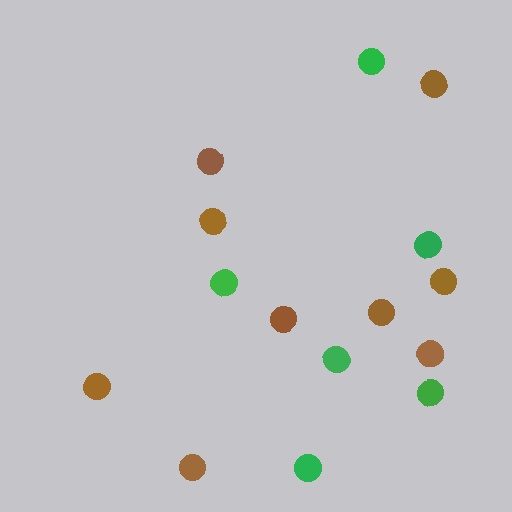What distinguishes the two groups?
There are 2 groups: one group of brown circles (9) and one group of green circles (6).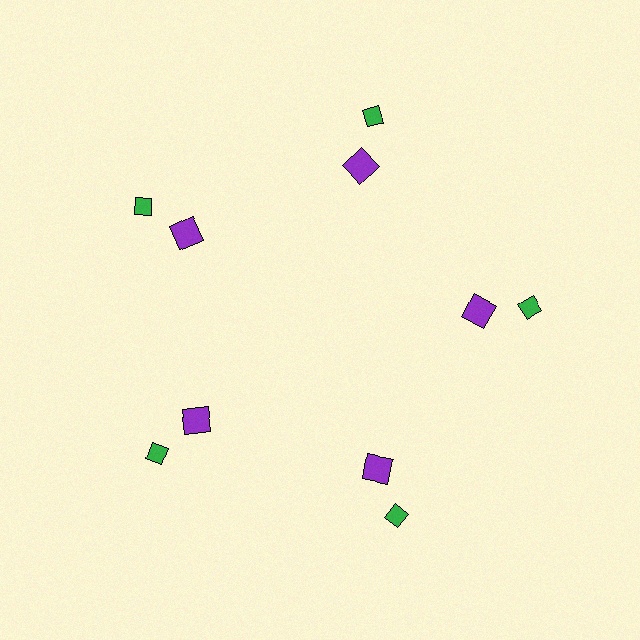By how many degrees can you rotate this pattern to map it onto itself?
The pattern maps onto itself every 72 degrees of rotation.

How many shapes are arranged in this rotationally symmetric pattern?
There are 10 shapes, arranged in 5 groups of 2.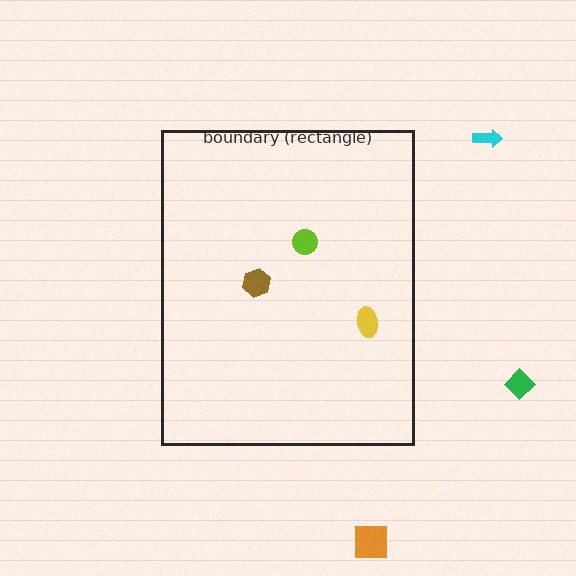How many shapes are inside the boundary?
3 inside, 3 outside.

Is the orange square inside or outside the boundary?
Outside.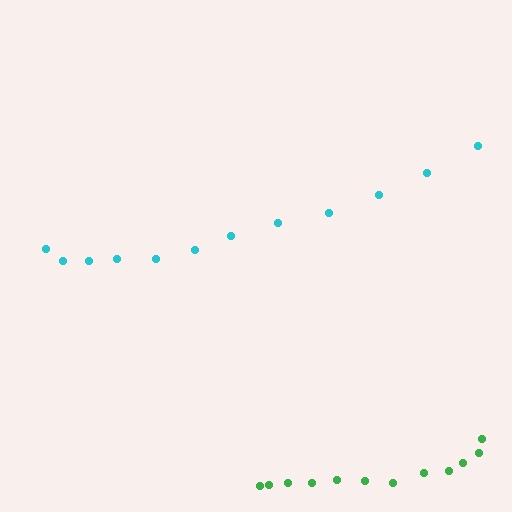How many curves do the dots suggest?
There are 2 distinct paths.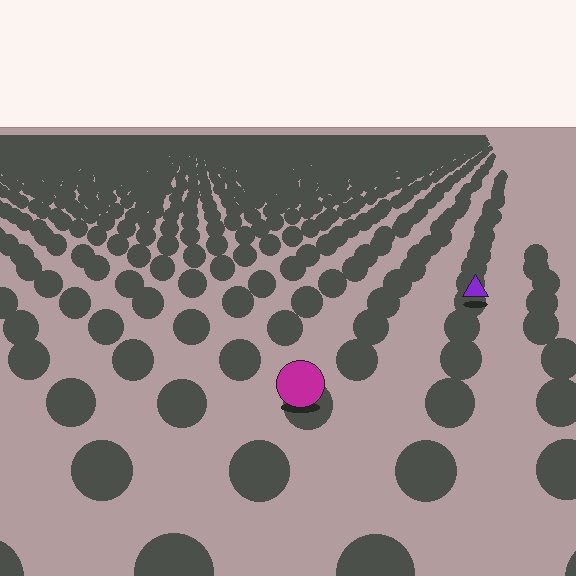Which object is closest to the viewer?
The magenta circle is closest. The texture marks near it are larger and more spread out.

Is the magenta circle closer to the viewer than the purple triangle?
Yes. The magenta circle is closer — you can tell from the texture gradient: the ground texture is coarser near it.